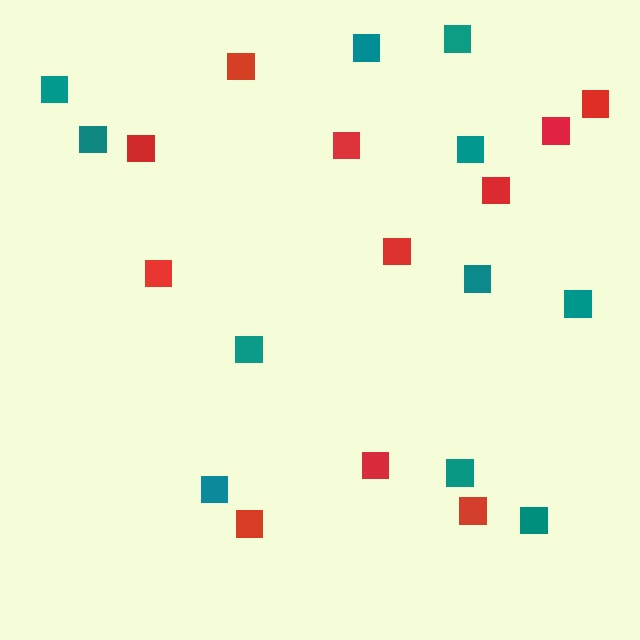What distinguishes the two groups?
There are 2 groups: one group of red squares (11) and one group of teal squares (11).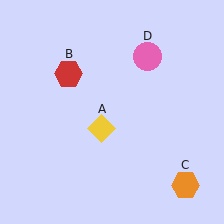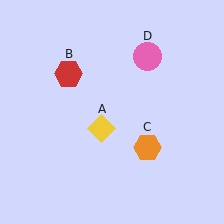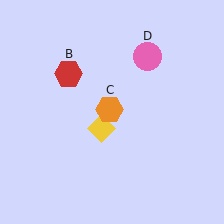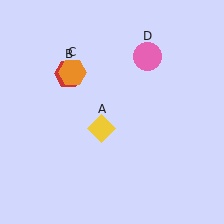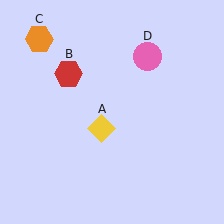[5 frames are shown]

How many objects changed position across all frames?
1 object changed position: orange hexagon (object C).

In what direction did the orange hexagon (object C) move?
The orange hexagon (object C) moved up and to the left.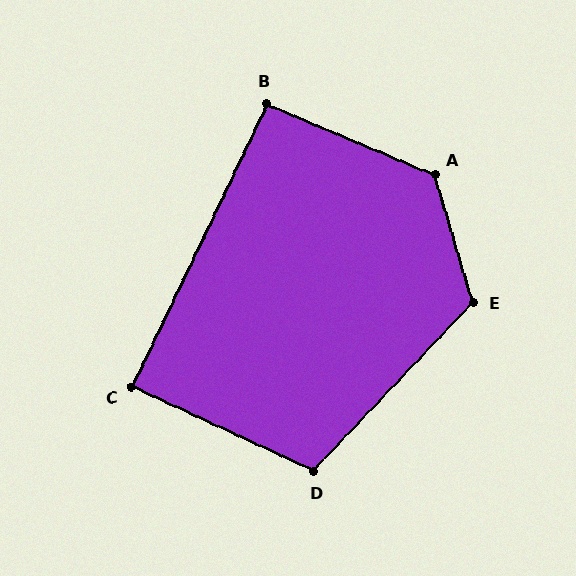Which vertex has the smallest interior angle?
C, at approximately 89 degrees.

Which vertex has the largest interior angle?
A, at approximately 129 degrees.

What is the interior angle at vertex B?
Approximately 93 degrees (approximately right).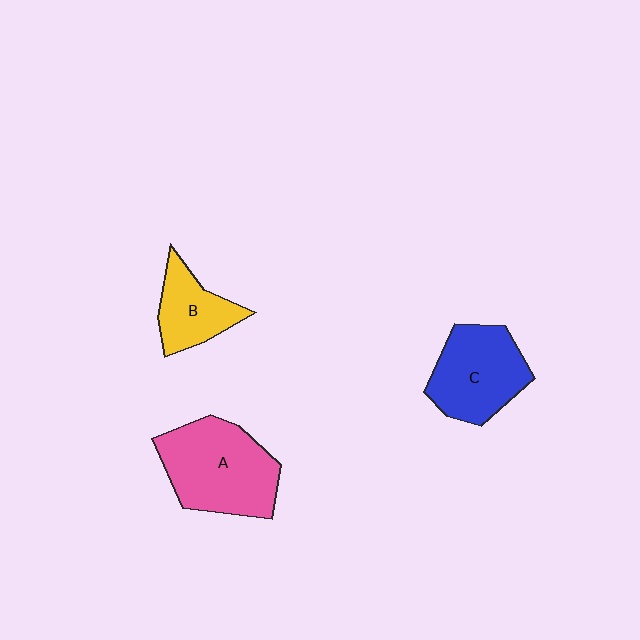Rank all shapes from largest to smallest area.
From largest to smallest: A (pink), C (blue), B (yellow).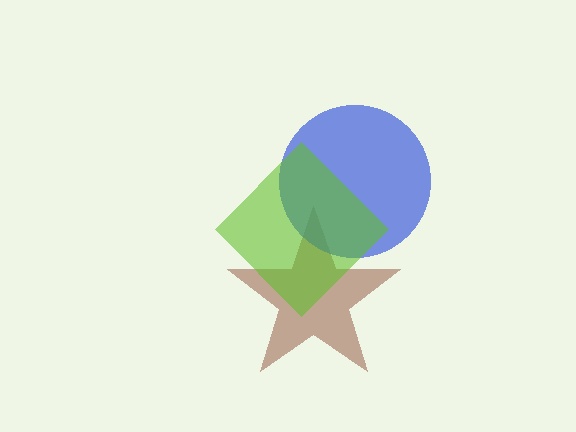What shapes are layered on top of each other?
The layered shapes are: a brown star, a blue circle, a lime diamond.